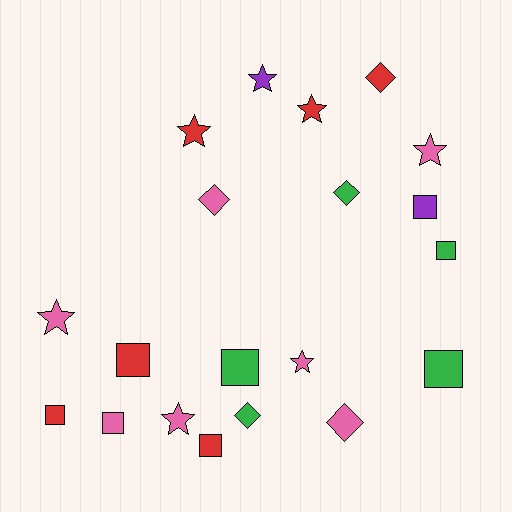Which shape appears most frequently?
Square, with 8 objects.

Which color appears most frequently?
Pink, with 7 objects.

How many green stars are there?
There are no green stars.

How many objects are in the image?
There are 20 objects.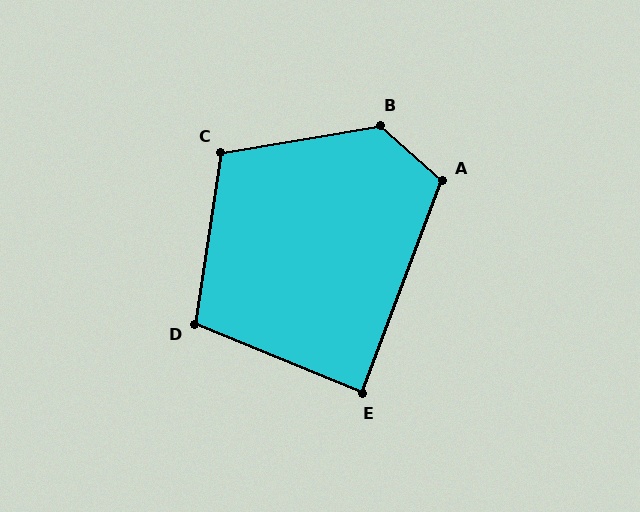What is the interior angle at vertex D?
Approximately 103 degrees (obtuse).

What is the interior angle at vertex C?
Approximately 108 degrees (obtuse).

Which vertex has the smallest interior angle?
E, at approximately 89 degrees.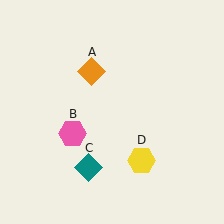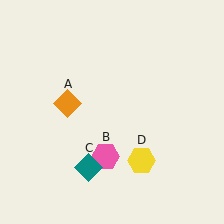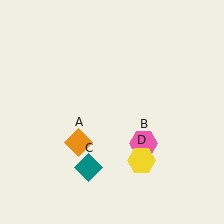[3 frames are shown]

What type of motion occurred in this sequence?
The orange diamond (object A), pink hexagon (object B) rotated counterclockwise around the center of the scene.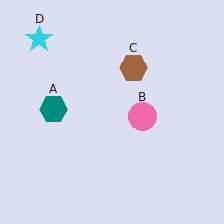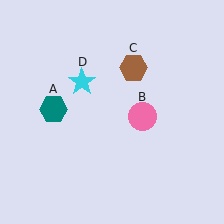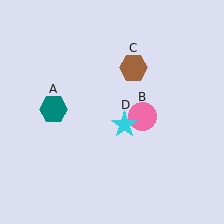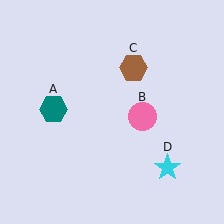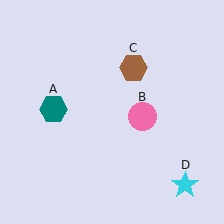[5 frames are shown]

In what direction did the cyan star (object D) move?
The cyan star (object D) moved down and to the right.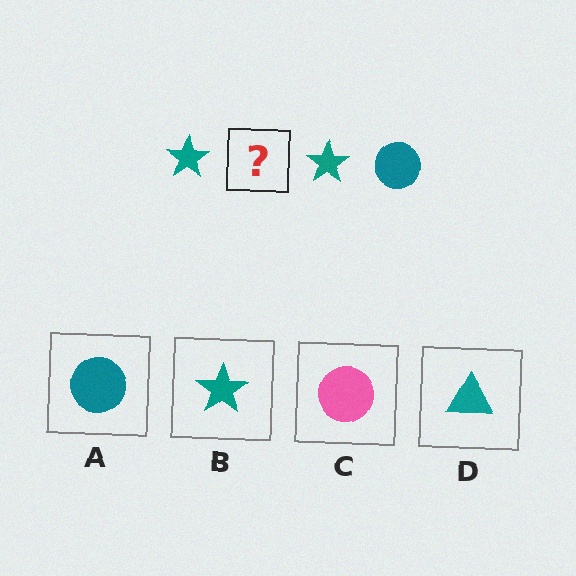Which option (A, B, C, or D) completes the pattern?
A.